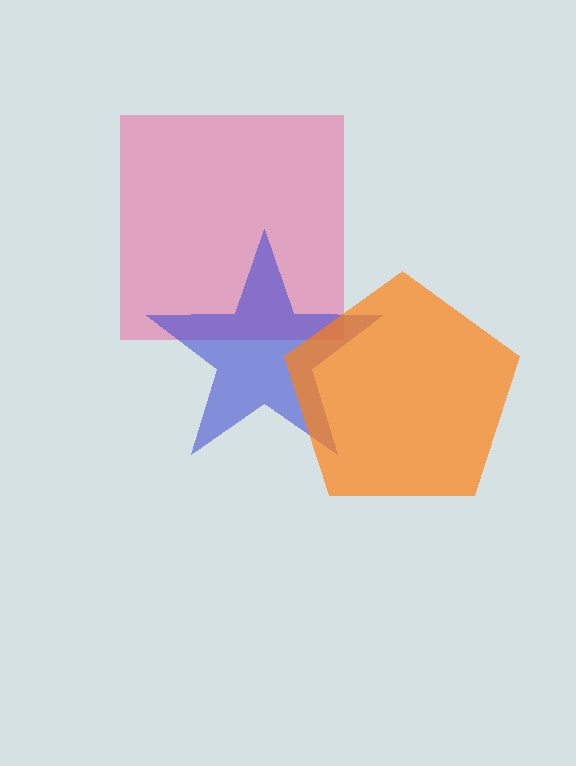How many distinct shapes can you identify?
There are 3 distinct shapes: a pink square, a blue star, an orange pentagon.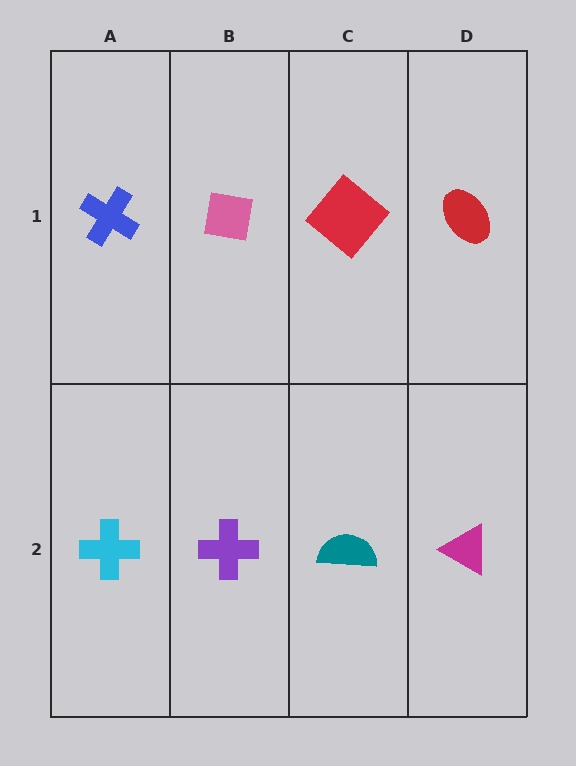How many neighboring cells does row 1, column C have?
3.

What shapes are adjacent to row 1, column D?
A magenta triangle (row 2, column D), a red diamond (row 1, column C).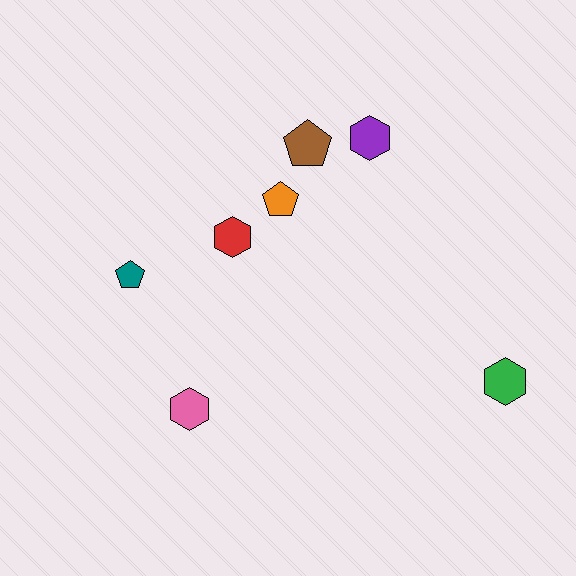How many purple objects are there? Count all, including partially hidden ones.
There is 1 purple object.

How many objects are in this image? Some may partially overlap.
There are 7 objects.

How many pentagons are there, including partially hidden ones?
There are 3 pentagons.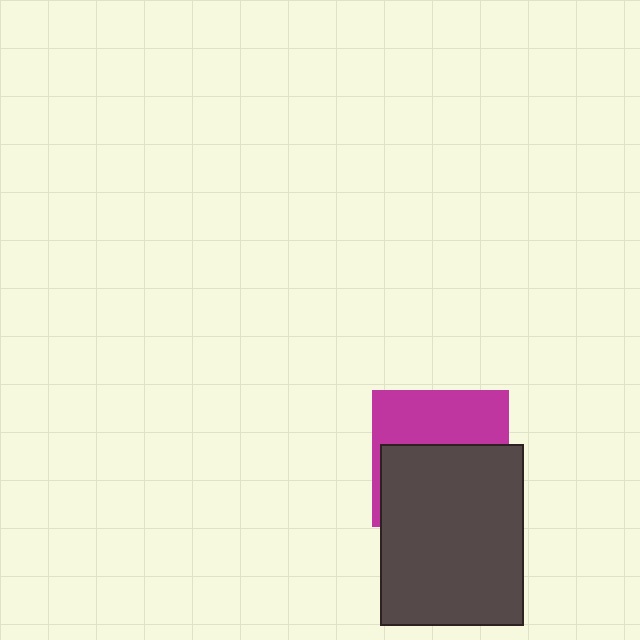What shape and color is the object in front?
The object in front is a dark gray rectangle.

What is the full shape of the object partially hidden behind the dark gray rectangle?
The partially hidden object is a magenta square.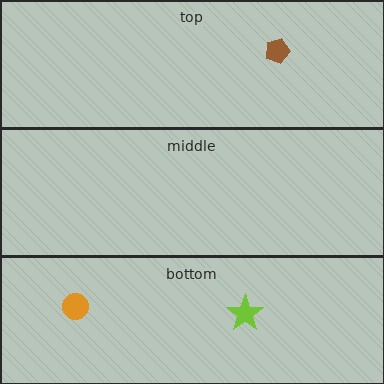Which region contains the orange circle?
The bottom region.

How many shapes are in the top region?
1.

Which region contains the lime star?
The bottom region.